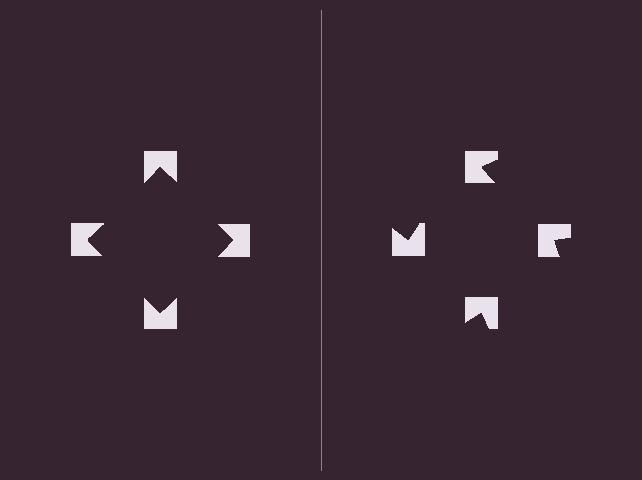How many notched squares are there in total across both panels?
8 — 4 on each side.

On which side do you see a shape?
An illusory square appears on the left side. On the right side the wedge cuts are rotated, so no coherent shape forms.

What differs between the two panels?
The notched squares are positioned identically on both sides; only the wedge orientations differ. On the left they align to a square; on the right they are misaligned.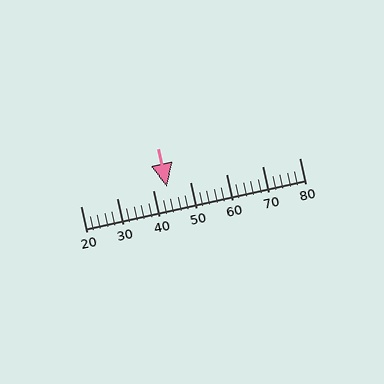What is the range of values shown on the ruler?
The ruler shows values from 20 to 80.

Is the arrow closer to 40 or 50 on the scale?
The arrow is closer to 40.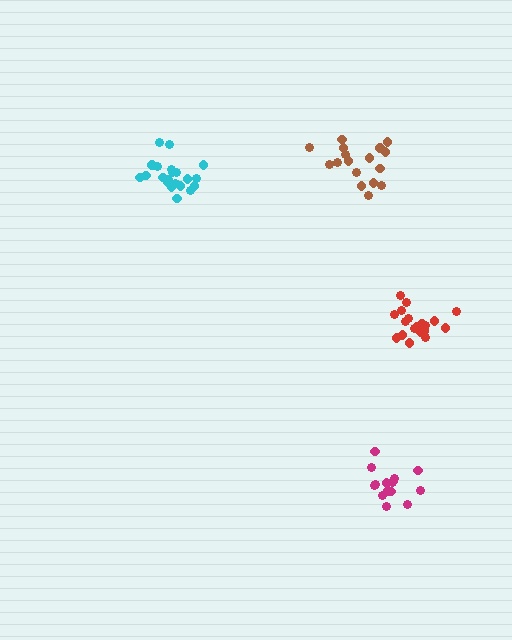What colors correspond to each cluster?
The clusters are colored: red, magenta, brown, cyan.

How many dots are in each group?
Group 1: 21 dots, Group 2: 15 dots, Group 3: 17 dots, Group 4: 21 dots (74 total).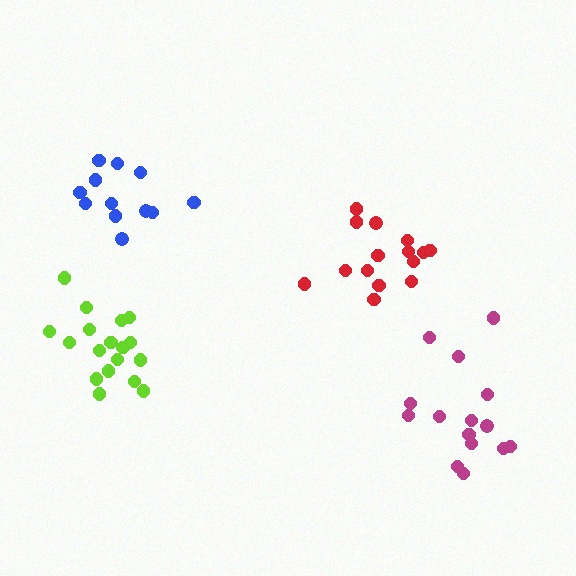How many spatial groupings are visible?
There are 4 spatial groupings.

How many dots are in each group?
Group 1: 12 dots, Group 2: 15 dots, Group 3: 18 dots, Group 4: 15 dots (60 total).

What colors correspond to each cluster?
The clusters are colored: blue, red, lime, magenta.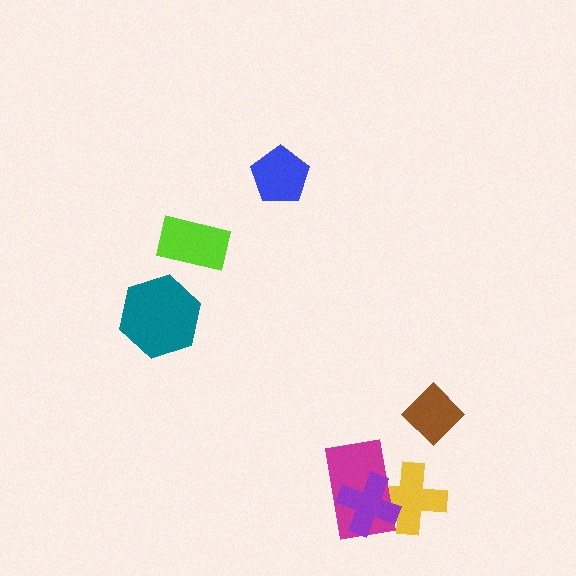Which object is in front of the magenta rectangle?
The purple cross is in front of the magenta rectangle.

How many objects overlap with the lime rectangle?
0 objects overlap with the lime rectangle.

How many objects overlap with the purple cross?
2 objects overlap with the purple cross.